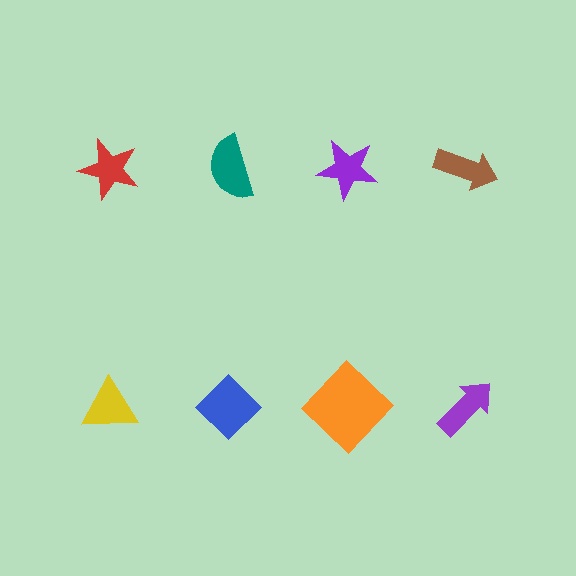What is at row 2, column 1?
A yellow triangle.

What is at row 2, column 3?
An orange diamond.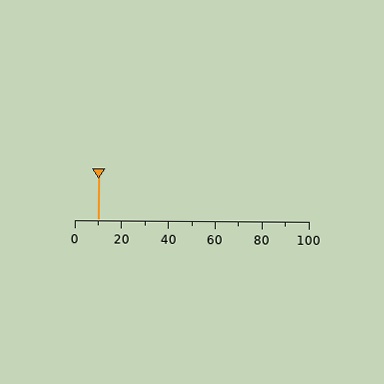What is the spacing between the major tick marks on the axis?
The major ticks are spaced 20 apart.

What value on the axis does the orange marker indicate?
The marker indicates approximately 10.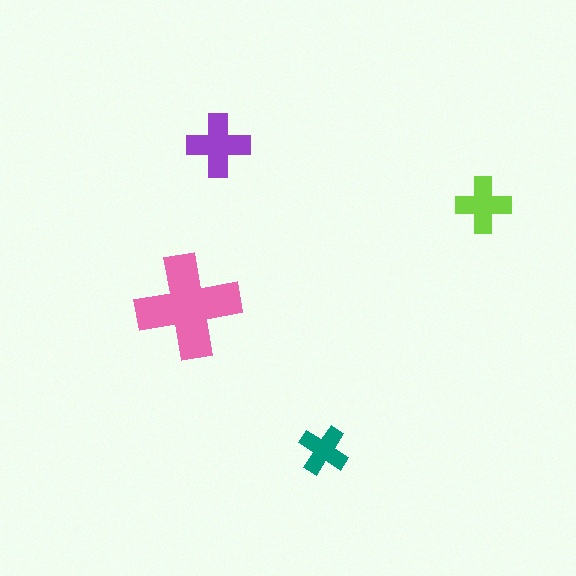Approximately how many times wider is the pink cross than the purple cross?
About 1.5 times wider.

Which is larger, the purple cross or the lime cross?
The purple one.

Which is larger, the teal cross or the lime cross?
The lime one.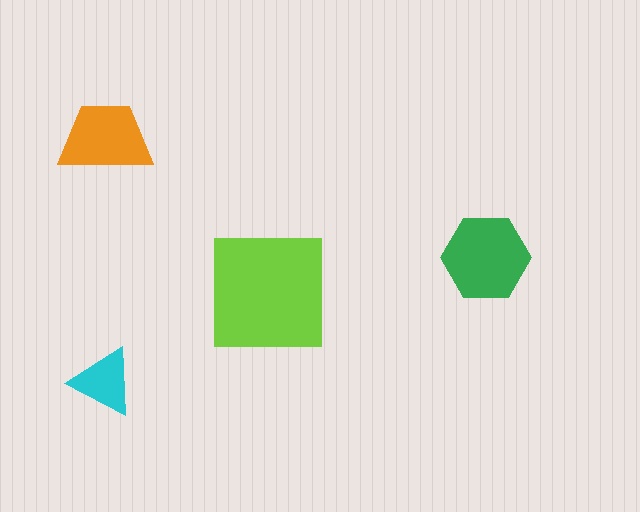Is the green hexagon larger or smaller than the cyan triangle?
Larger.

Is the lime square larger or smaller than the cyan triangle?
Larger.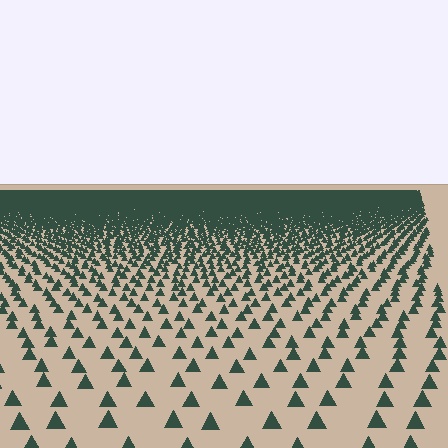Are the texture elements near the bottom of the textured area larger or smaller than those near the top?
Larger. Near the bottom, elements are closer to the viewer and appear at a bigger on-screen size.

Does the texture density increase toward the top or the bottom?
Density increases toward the top.